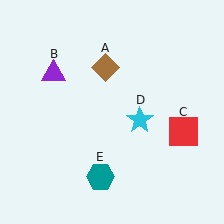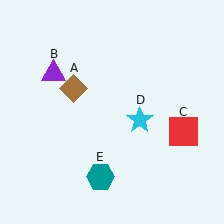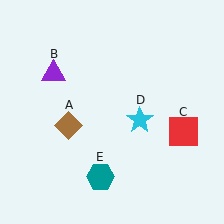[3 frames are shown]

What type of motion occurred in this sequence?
The brown diamond (object A) rotated counterclockwise around the center of the scene.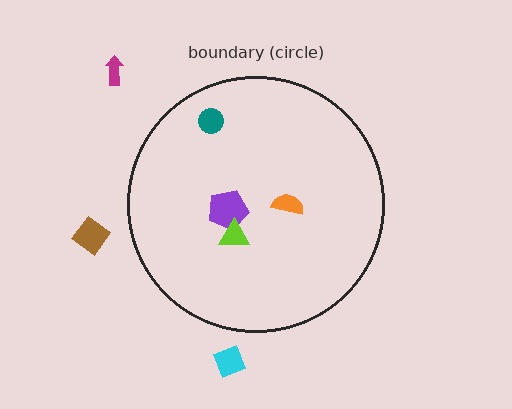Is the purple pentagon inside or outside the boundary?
Inside.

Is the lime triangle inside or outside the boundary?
Inside.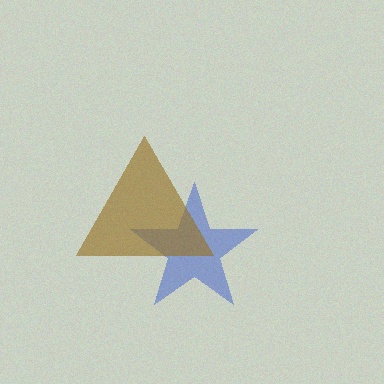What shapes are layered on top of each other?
The layered shapes are: a blue star, a brown triangle.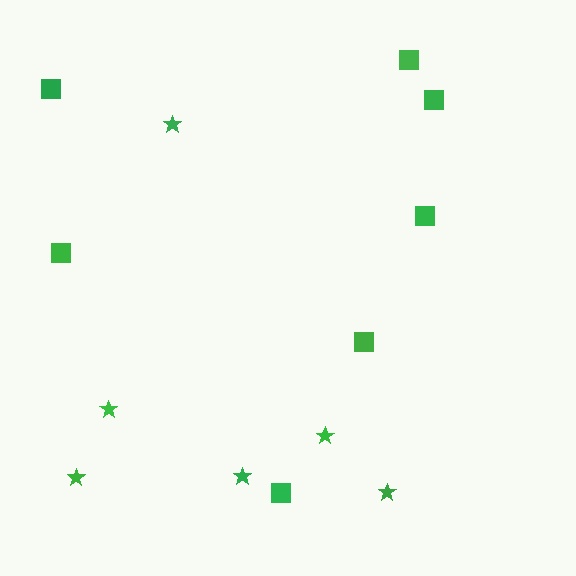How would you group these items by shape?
There are 2 groups: one group of stars (6) and one group of squares (7).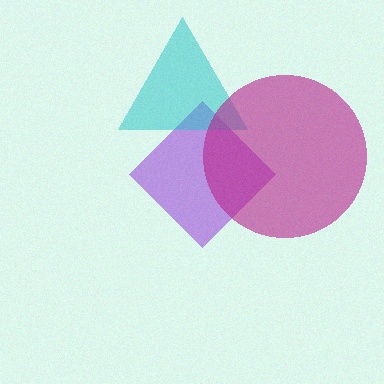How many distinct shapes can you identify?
There are 3 distinct shapes: a purple diamond, a cyan triangle, a magenta circle.